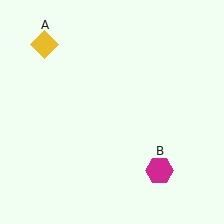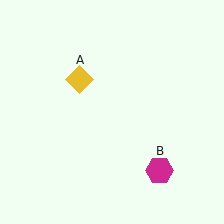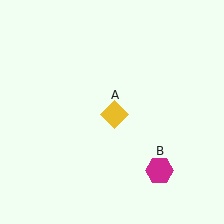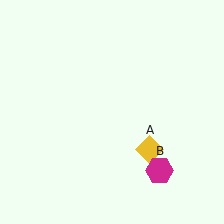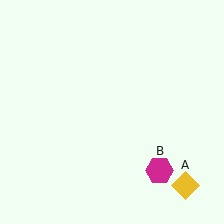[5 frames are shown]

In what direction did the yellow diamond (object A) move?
The yellow diamond (object A) moved down and to the right.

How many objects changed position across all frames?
1 object changed position: yellow diamond (object A).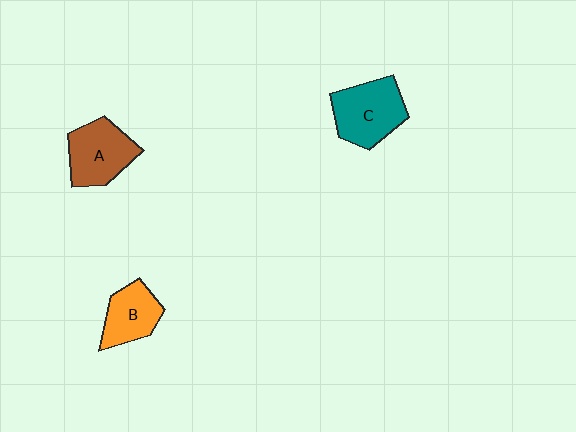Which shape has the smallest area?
Shape B (orange).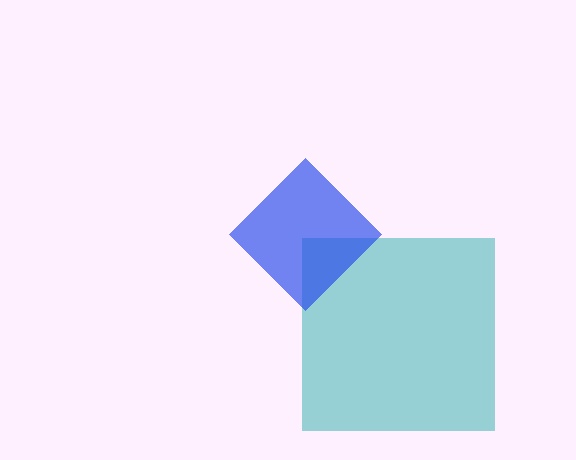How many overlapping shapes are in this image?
There are 2 overlapping shapes in the image.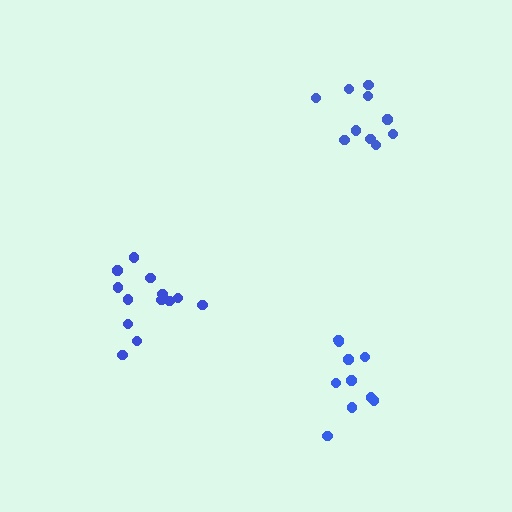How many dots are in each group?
Group 1: 13 dots, Group 2: 10 dots, Group 3: 10 dots (33 total).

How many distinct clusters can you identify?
There are 3 distinct clusters.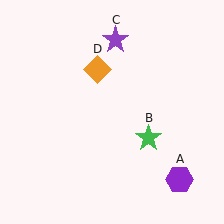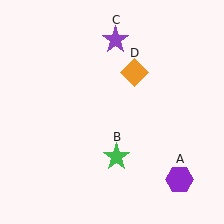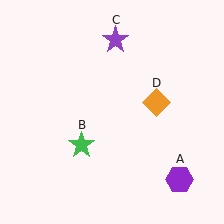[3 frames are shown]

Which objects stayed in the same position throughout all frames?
Purple hexagon (object A) and purple star (object C) remained stationary.